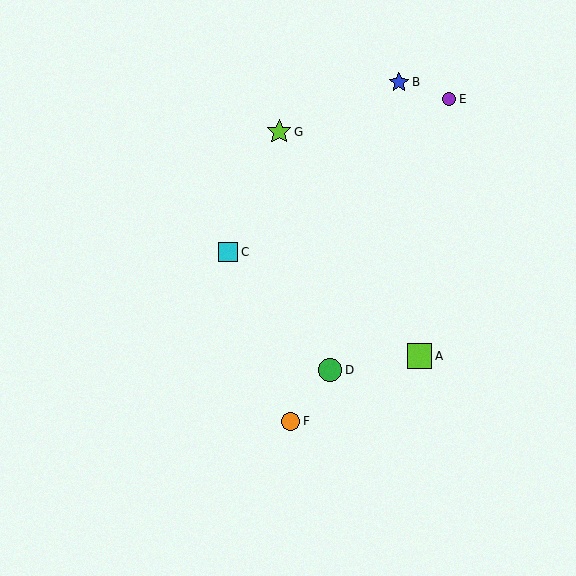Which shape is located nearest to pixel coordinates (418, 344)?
The lime square (labeled A) at (420, 356) is nearest to that location.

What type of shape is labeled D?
Shape D is a green circle.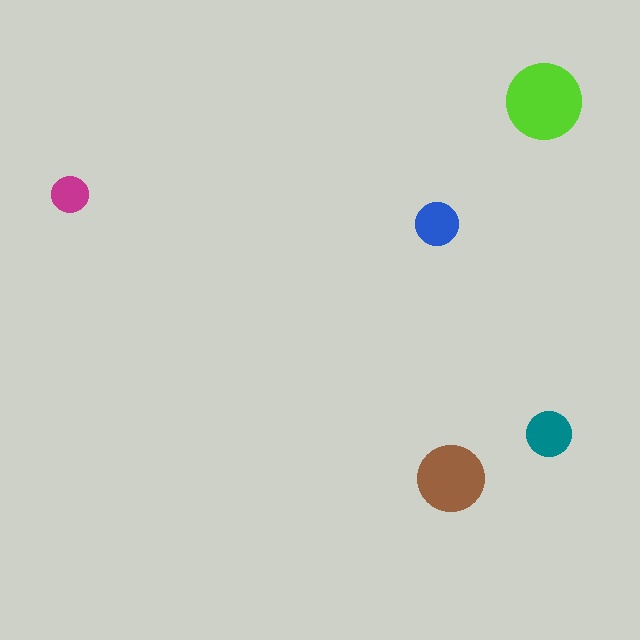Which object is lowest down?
The brown circle is bottommost.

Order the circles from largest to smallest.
the lime one, the brown one, the teal one, the blue one, the magenta one.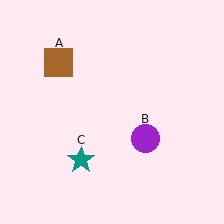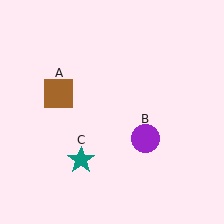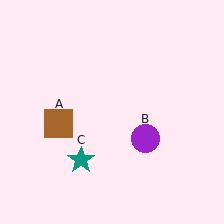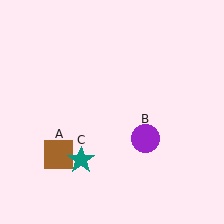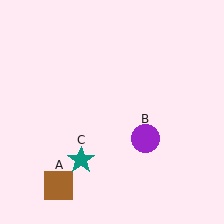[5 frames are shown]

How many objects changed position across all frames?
1 object changed position: brown square (object A).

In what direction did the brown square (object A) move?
The brown square (object A) moved down.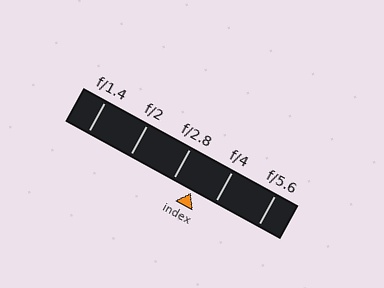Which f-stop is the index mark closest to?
The index mark is closest to f/2.8.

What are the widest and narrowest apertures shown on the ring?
The widest aperture shown is f/1.4 and the narrowest is f/5.6.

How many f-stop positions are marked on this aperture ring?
There are 5 f-stop positions marked.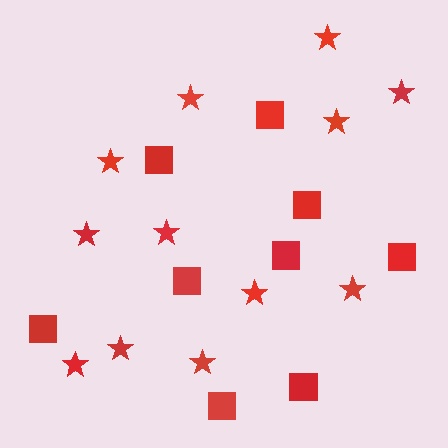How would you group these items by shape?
There are 2 groups: one group of stars (12) and one group of squares (9).